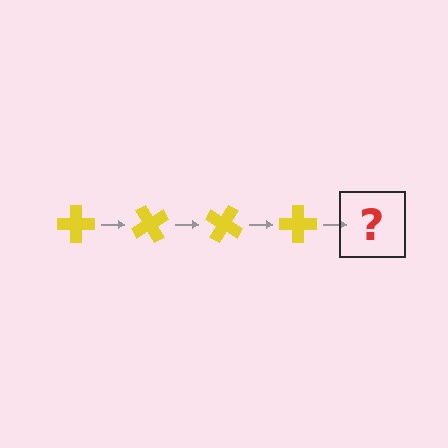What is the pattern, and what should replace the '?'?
The pattern is that the cross rotates 60 degrees each step. The '?' should be a yellow cross rotated 240 degrees.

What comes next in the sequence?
The next element should be a yellow cross rotated 240 degrees.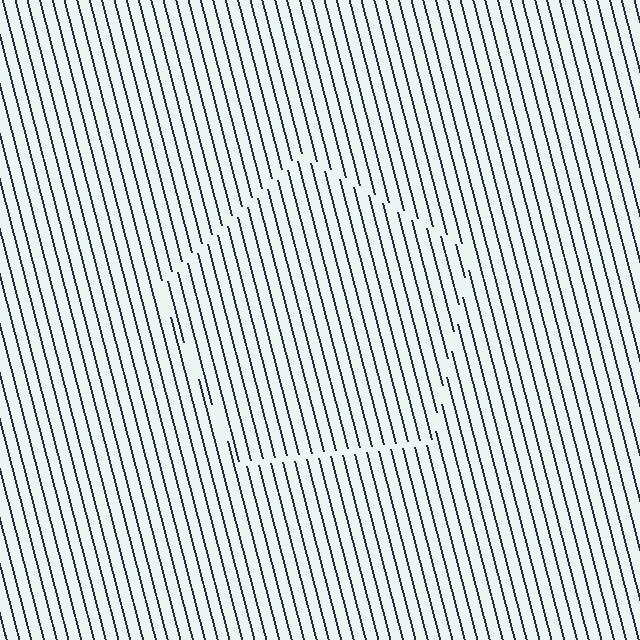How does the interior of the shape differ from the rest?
The interior of the shape contains the same grating, shifted by half a period — the contour is defined by the phase discontinuity where line-ends from the inner and outer gratings abut.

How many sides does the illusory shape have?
5 sides — the line-ends trace a pentagon.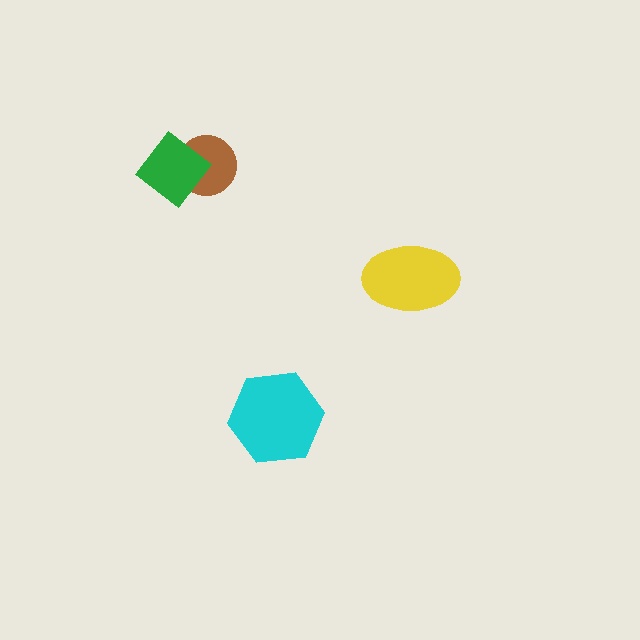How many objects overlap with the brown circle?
1 object overlaps with the brown circle.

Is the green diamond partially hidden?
No, no other shape covers it.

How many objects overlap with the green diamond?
1 object overlaps with the green diamond.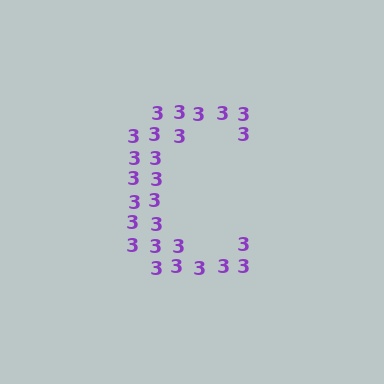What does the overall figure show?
The overall figure shows the letter C.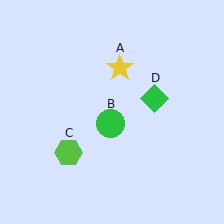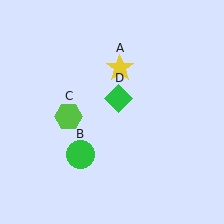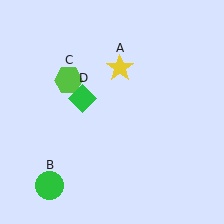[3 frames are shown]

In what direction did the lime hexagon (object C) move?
The lime hexagon (object C) moved up.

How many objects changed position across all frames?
3 objects changed position: green circle (object B), lime hexagon (object C), green diamond (object D).